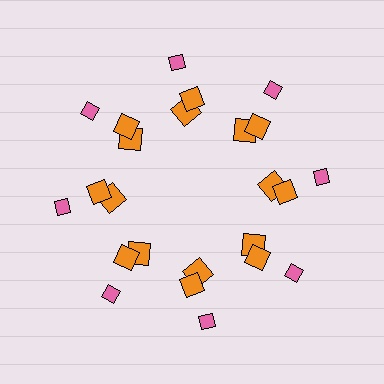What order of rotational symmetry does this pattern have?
This pattern has 8-fold rotational symmetry.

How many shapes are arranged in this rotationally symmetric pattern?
There are 24 shapes, arranged in 8 groups of 3.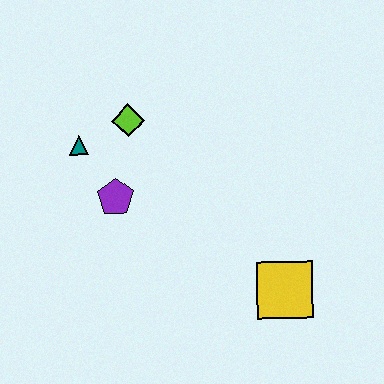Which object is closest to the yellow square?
The purple pentagon is closest to the yellow square.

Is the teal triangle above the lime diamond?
No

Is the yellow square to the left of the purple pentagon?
No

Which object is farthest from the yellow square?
The teal triangle is farthest from the yellow square.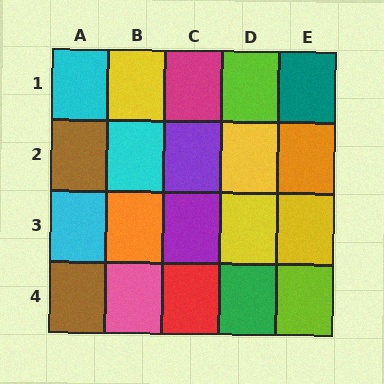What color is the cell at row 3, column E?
Yellow.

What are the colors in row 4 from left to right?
Brown, pink, red, green, lime.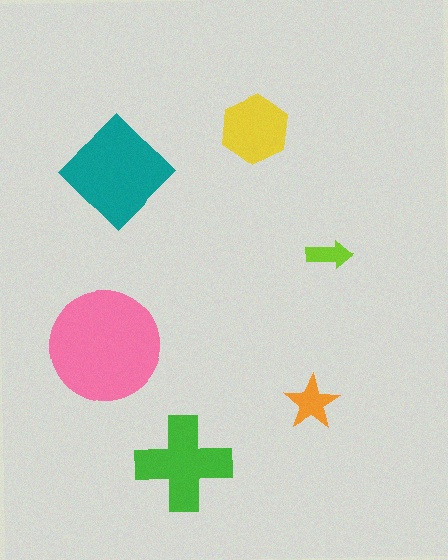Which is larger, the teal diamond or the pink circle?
The pink circle.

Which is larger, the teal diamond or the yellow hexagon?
The teal diamond.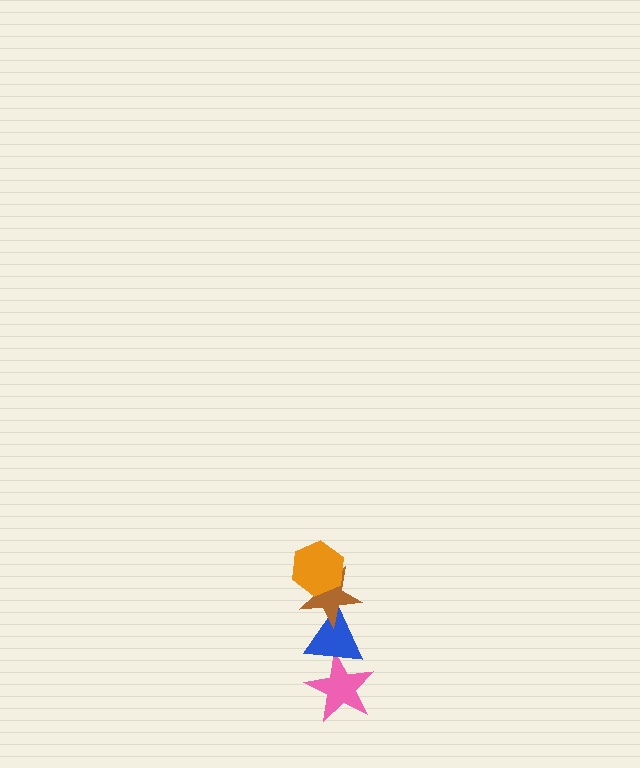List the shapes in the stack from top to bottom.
From top to bottom: the orange hexagon, the brown star, the blue triangle, the pink star.